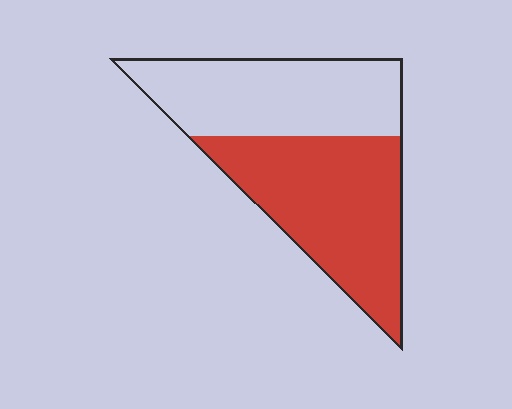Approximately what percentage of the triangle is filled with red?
Approximately 55%.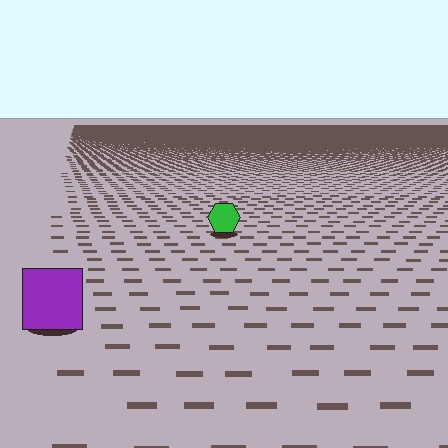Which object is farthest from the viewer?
The green hexagon is farthest from the viewer. It appears smaller and the ground texture around it is denser.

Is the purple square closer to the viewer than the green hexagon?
Yes. The purple square is closer — you can tell from the texture gradient: the ground texture is coarser near it.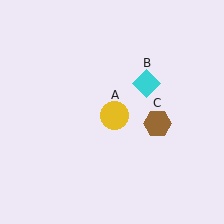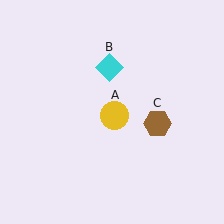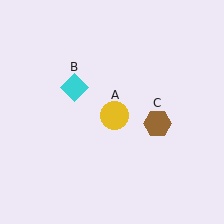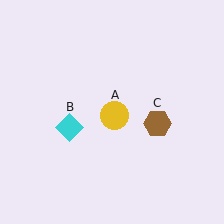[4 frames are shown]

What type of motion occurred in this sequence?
The cyan diamond (object B) rotated counterclockwise around the center of the scene.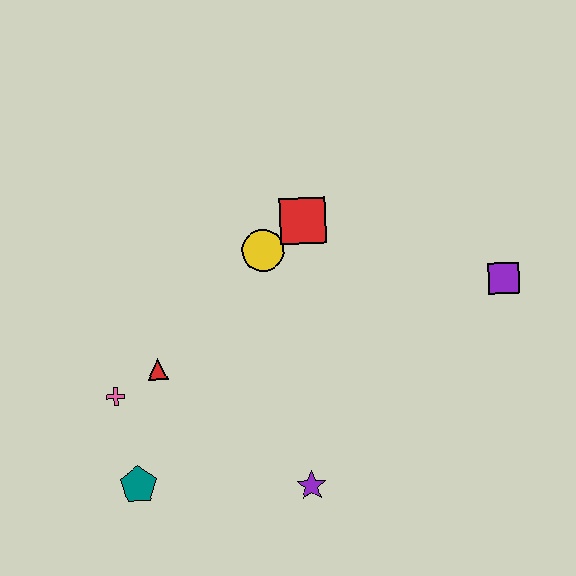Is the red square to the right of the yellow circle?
Yes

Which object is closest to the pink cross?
The red triangle is closest to the pink cross.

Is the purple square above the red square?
No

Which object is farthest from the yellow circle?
The teal pentagon is farthest from the yellow circle.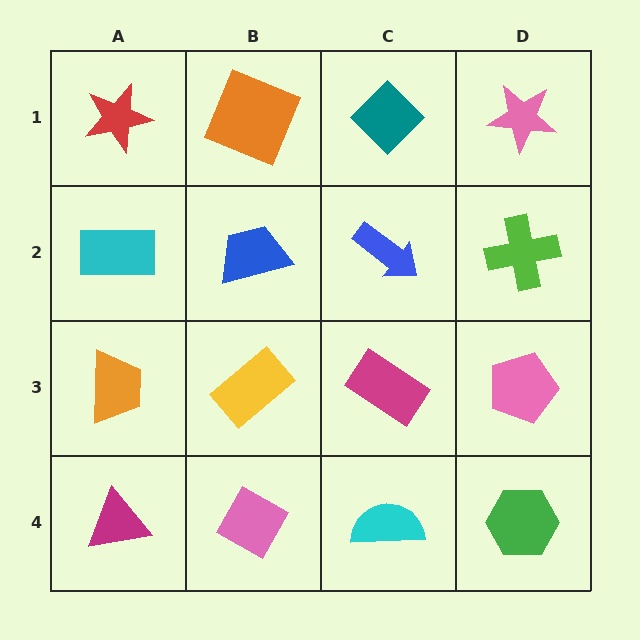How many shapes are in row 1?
4 shapes.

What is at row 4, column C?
A cyan semicircle.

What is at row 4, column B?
A pink diamond.